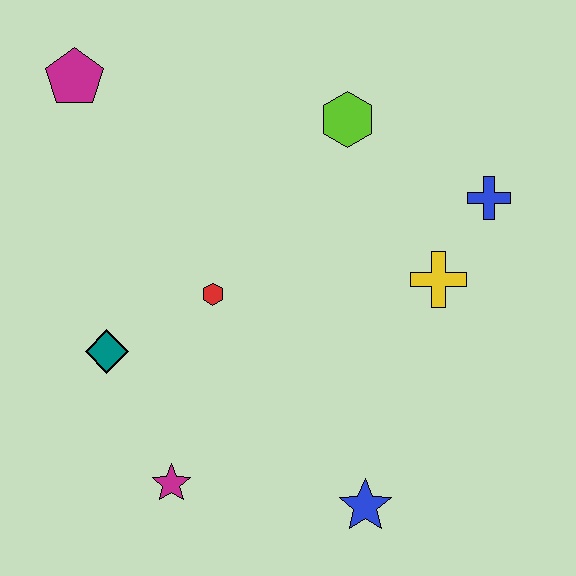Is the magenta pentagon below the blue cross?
No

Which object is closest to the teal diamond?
The red hexagon is closest to the teal diamond.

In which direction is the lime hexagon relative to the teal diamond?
The lime hexagon is to the right of the teal diamond.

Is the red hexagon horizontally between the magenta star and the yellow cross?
Yes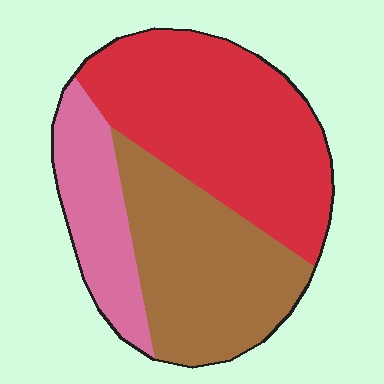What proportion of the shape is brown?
Brown covers about 35% of the shape.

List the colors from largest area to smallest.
From largest to smallest: red, brown, pink.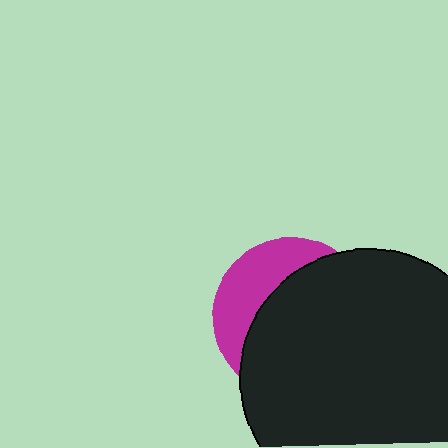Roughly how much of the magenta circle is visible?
A small part of it is visible (roughly 32%).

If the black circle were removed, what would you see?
You would see the complete magenta circle.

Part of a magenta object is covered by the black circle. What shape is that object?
It is a circle.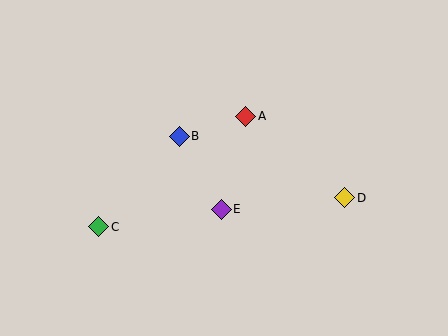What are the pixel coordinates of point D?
Point D is at (345, 198).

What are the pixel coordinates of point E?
Point E is at (221, 209).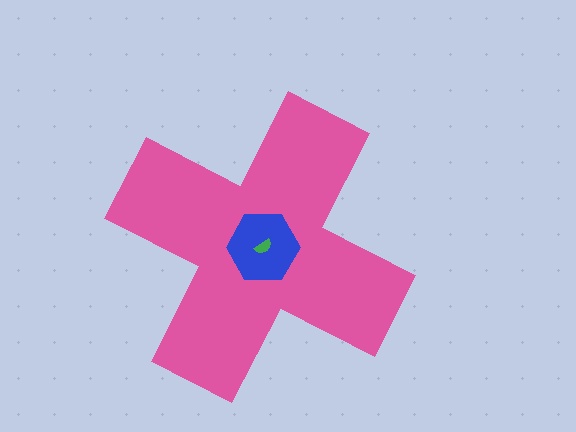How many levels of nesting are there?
3.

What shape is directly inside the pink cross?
The blue hexagon.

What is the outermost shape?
The pink cross.